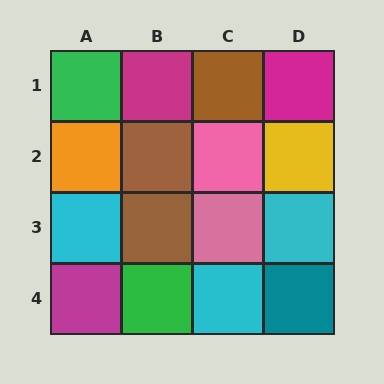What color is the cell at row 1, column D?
Magenta.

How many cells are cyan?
3 cells are cyan.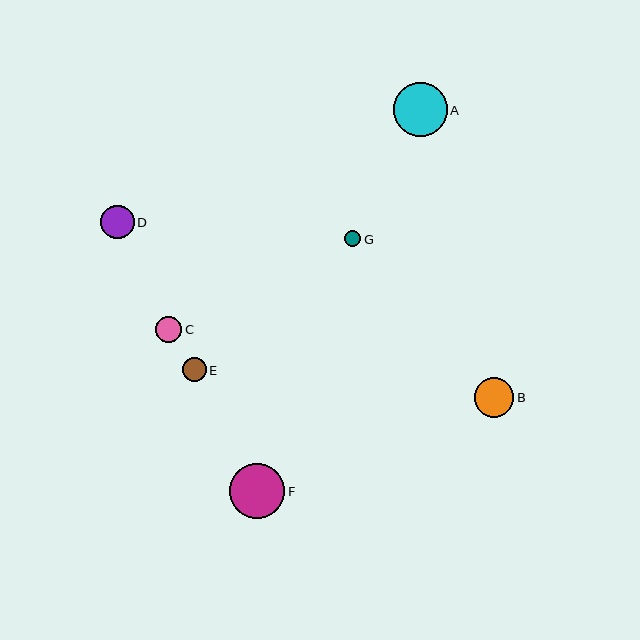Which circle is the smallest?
Circle G is the smallest with a size of approximately 16 pixels.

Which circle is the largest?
Circle F is the largest with a size of approximately 55 pixels.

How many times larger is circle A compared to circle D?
Circle A is approximately 1.6 times the size of circle D.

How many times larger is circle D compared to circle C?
Circle D is approximately 1.3 times the size of circle C.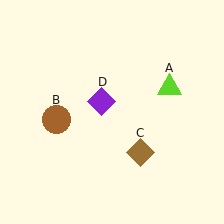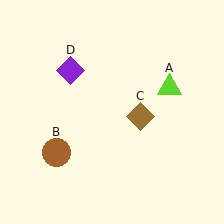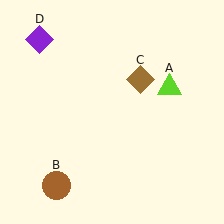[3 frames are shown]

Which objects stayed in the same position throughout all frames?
Lime triangle (object A) remained stationary.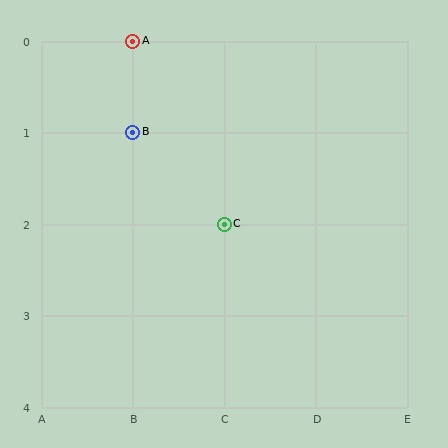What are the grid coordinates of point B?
Point B is at grid coordinates (B, 1).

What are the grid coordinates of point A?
Point A is at grid coordinates (B, 0).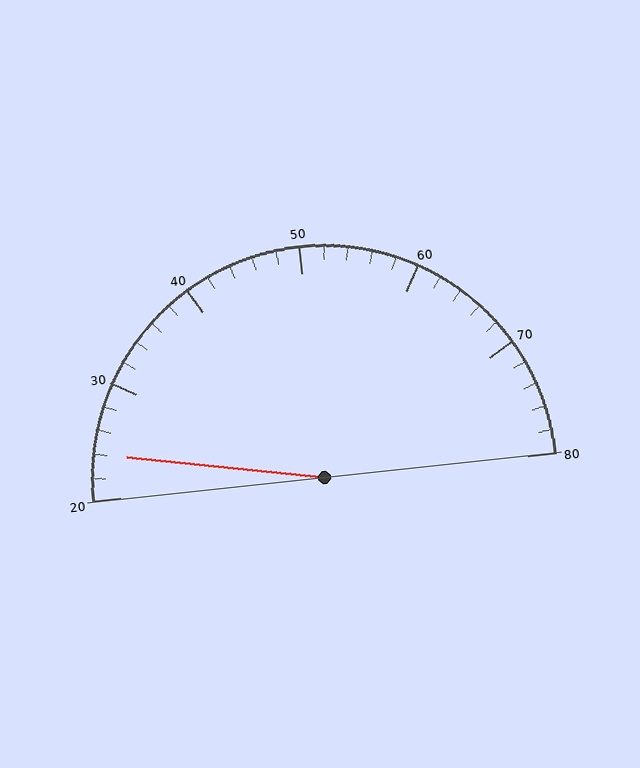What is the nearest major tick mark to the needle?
The nearest major tick mark is 20.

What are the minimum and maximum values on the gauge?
The gauge ranges from 20 to 80.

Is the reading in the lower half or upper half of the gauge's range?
The reading is in the lower half of the range (20 to 80).